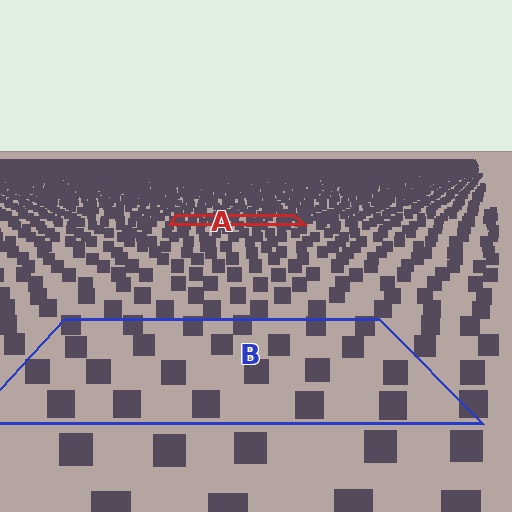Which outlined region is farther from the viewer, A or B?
Region A is farther from the viewer — the texture elements inside it appear smaller and more densely packed.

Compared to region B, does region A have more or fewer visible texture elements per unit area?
Region A has more texture elements per unit area — they are packed more densely because it is farther away.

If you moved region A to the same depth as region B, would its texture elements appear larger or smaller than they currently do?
They would appear larger. At a closer depth, the same texture elements are projected at a bigger on-screen size.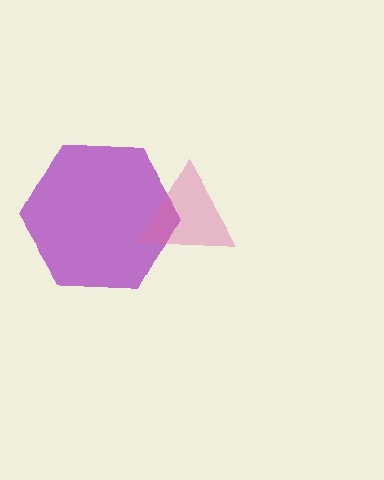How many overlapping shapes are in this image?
There are 2 overlapping shapes in the image.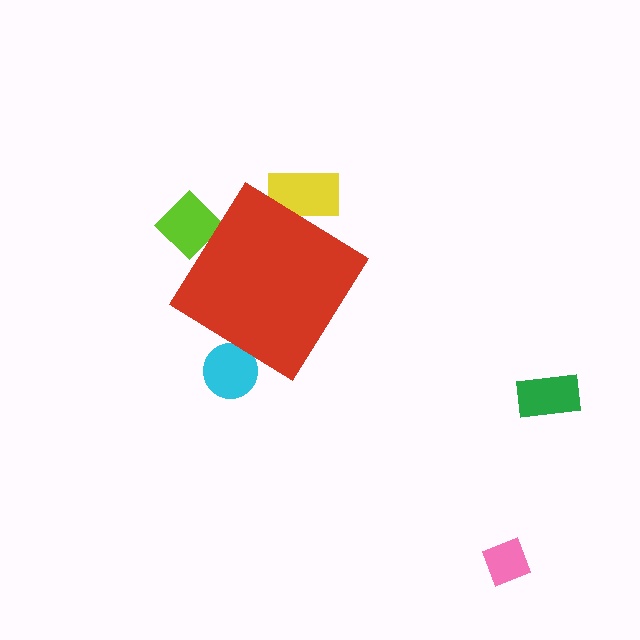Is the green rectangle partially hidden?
No, the green rectangle is fully visible.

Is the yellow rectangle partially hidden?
Yes, the yellow rectangle is partially hidden behind the red diamond.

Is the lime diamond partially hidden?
Yes, the lime diamond is partially hidden behind the red diamond.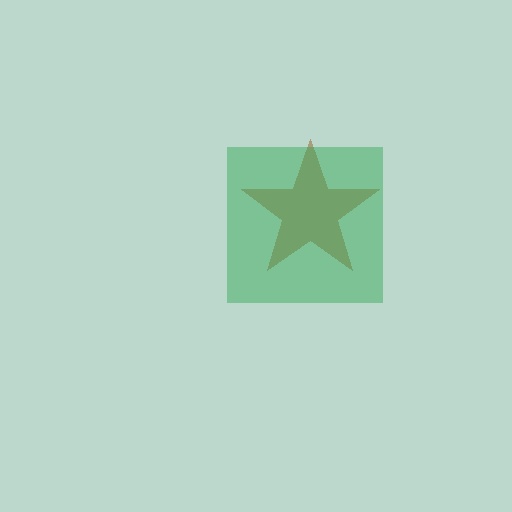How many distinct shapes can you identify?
There are 2 distinct shapes: a brown star, a green square.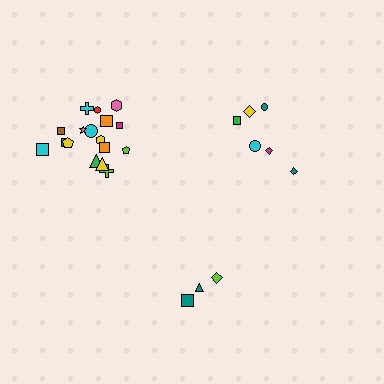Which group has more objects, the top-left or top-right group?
The top-left group.